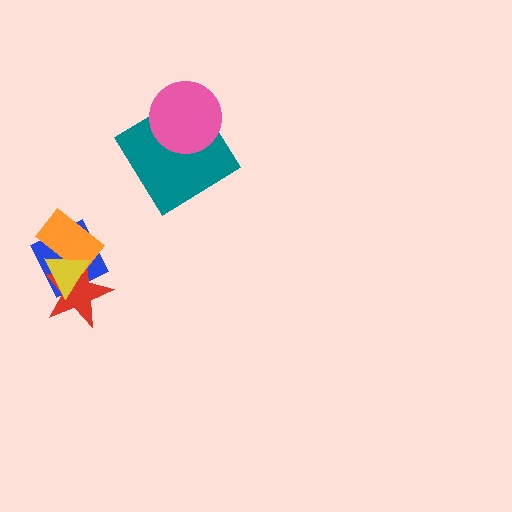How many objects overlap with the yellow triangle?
3 objects overlap with the yellow triangle.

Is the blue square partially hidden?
Yes, it is partially covered by another shape.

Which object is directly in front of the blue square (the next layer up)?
The red star is directly in front of the blue square.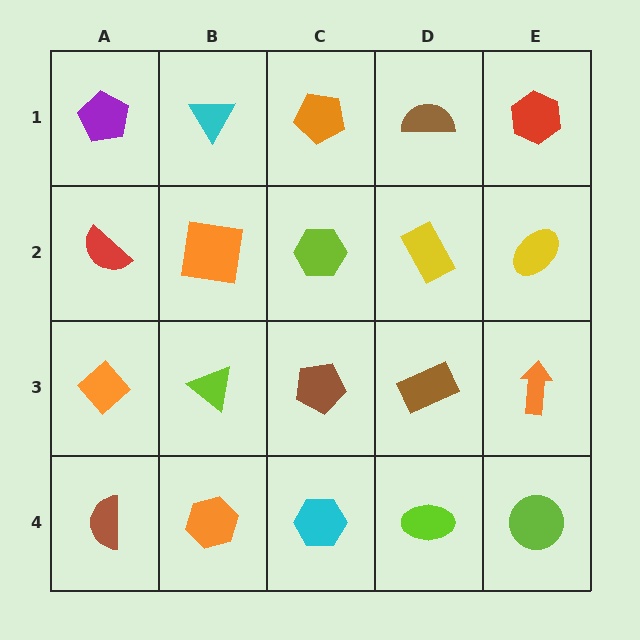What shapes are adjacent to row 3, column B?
An orange square (row 2, column B), an orange hexagon (row 4, column B), an orange diamond (row 3, column A), a brown pentagon (row 3, column C).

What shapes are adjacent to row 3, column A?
A red semicircle (row 2, column A), a brown semicircle (row 4, column A), a lime triangle (row 3, column B).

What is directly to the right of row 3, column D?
An orange arrow.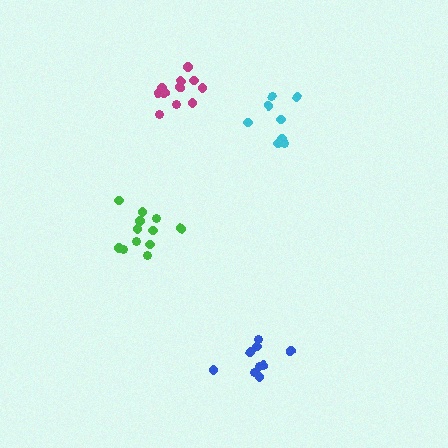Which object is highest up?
The magenta cluster is topmost.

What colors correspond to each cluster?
The clusters are colored: magenta, cyan, blue, green.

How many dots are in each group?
Group 1: 11 dots, Group 2: 8 dots, Group 3: 10 dots, Group 4: 12 dots (41 total).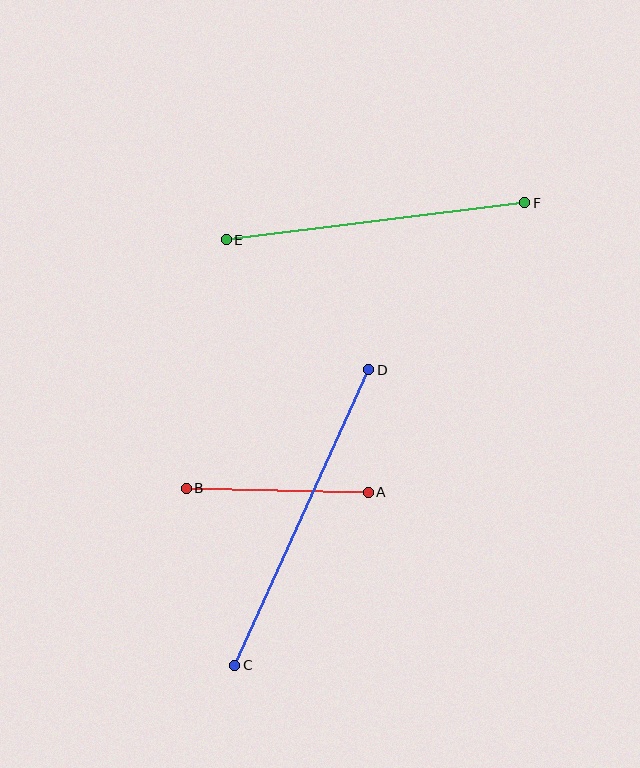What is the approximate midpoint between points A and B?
The midpoint is at approximately (277, 490) pixels.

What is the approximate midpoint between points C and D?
The midpoint is at approximately (302, 518) pixels.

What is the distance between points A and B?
The distance is approximately 182 pixels.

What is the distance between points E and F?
The distance is approximately 301 pixels.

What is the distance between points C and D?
The distance is approximately 325 pixels.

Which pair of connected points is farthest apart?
Points C and D are farthest apart.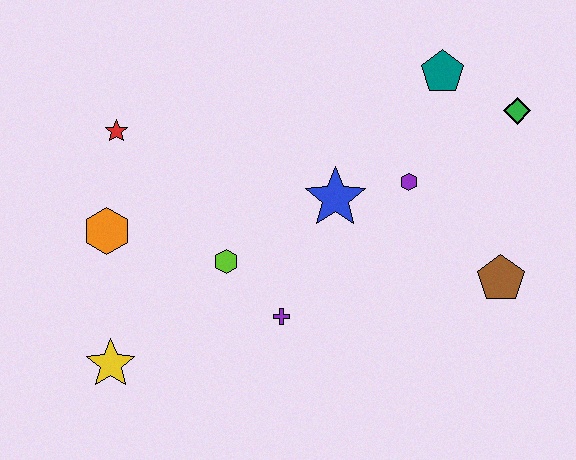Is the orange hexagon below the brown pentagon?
No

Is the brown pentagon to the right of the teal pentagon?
Yes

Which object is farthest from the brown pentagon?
The red star is farthest from the brown pentagon.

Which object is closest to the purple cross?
The lime hexagon is closest to the purple cross.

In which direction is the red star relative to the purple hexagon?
The red star is to the left of the purple hexagon.